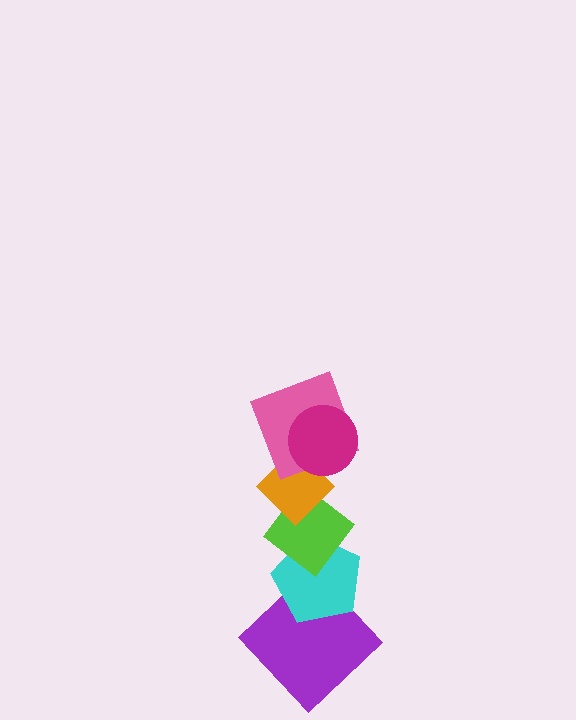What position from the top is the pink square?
The pink square is 2nd from the top.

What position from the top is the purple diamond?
The purple diamond is 6th from the top.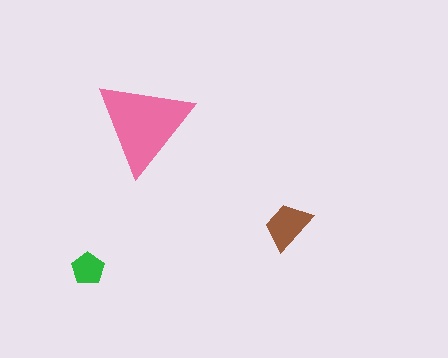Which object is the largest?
The pink triangle.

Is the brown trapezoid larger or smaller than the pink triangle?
Smaller.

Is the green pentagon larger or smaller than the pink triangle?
Smaller.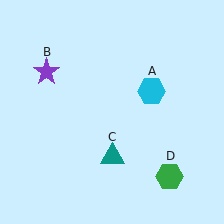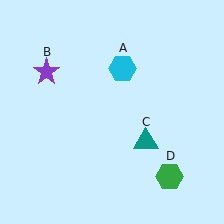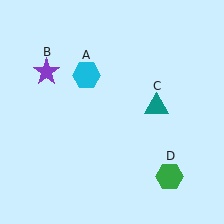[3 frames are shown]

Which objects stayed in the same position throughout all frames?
Purple star (object B) and green hexagon (object D) remained stationary.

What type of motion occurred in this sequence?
The cyan hexagon (object A), teal triangle (object C) rotated counterclockwise around the center of the scene.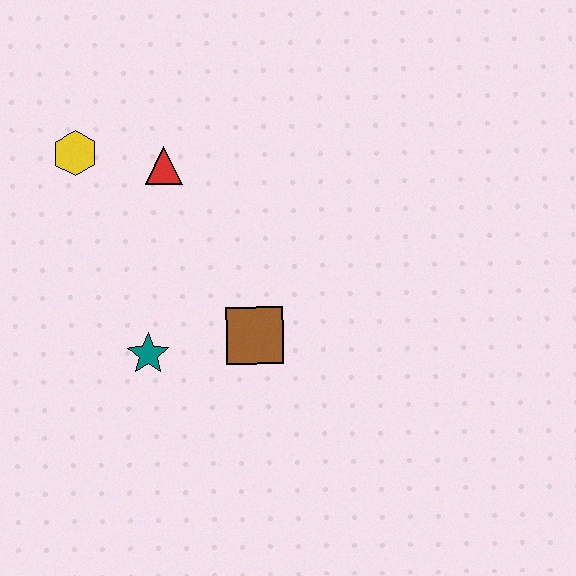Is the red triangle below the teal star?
No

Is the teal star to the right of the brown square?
No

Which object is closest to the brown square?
The teal star is closest to the brown square.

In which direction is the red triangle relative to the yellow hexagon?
The red triangle is to the right of the yellow hexagon.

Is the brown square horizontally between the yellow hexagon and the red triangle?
No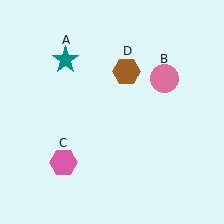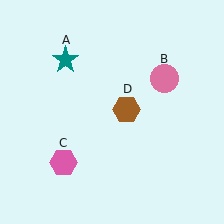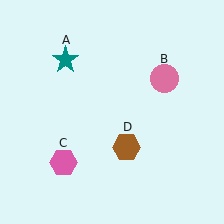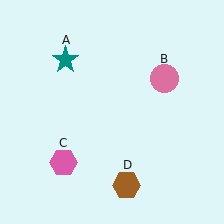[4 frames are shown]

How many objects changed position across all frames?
1 object changed position: brown hexagon (object D).